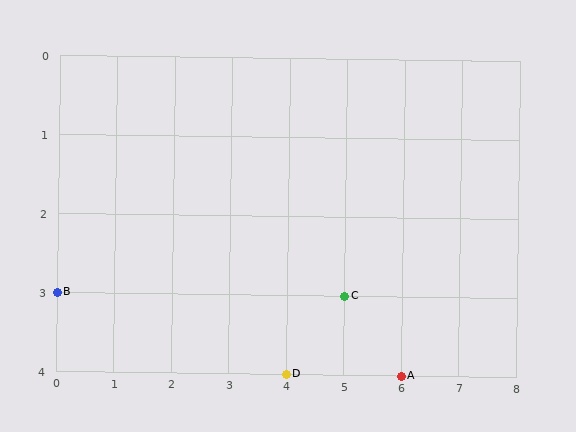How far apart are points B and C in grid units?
Points B and C are 5 columns apart.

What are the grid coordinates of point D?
Point D is at grid coordinates (4, 4).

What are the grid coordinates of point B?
Point B is at grid coordinates (0, 3).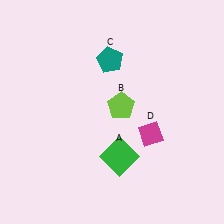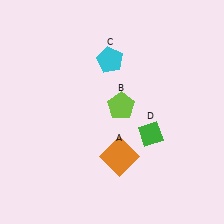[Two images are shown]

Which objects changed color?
A changed from green to orange. C changed from teal to cyan. D changed from magenta to green.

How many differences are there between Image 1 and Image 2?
There are 3 differences between the two images.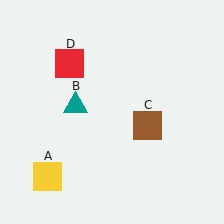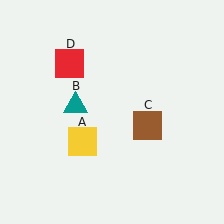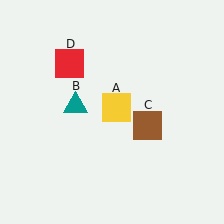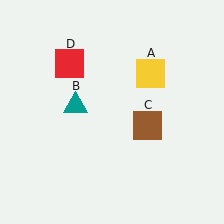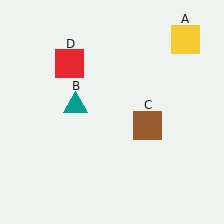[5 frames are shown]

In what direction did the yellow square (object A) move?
The yellow square (object A) moved up and to the right.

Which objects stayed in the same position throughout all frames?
Teal triangle (object B) and brown square (object C) and red square (object D) remained stationary.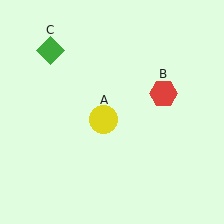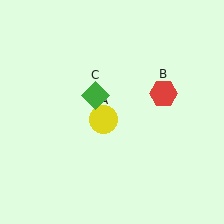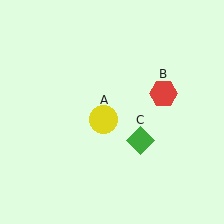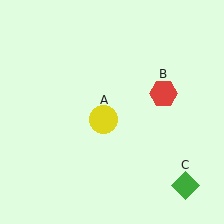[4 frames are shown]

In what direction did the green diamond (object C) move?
The green diamond (object C) moved down and to the right.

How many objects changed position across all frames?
1 object changed position: green diamond (object C).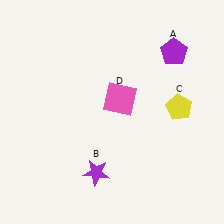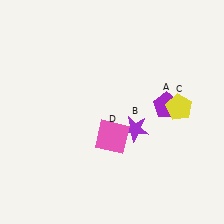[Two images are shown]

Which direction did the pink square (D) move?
The pink square (D) moved down.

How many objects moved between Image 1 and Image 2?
3 objects moved between the two images.